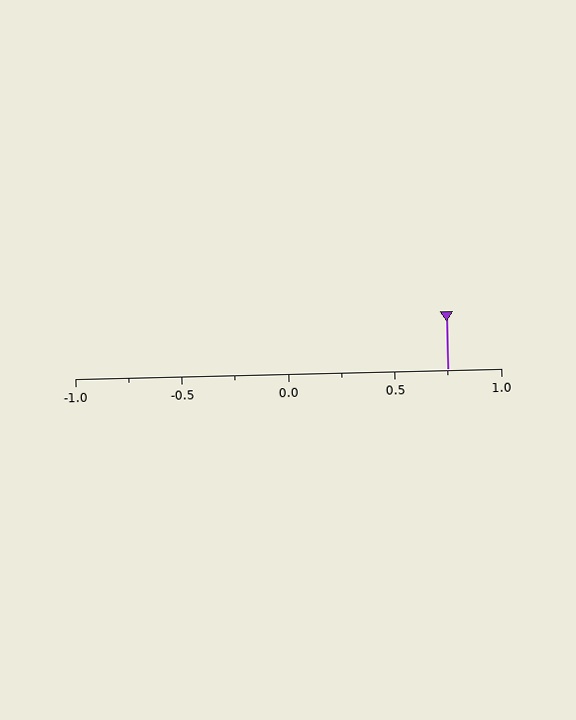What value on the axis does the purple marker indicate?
The marker indicates approximately 0.75.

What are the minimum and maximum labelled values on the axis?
The axis runs from -1.0 to 1.0.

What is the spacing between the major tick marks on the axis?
The major ticks are spaced 0.5 apart.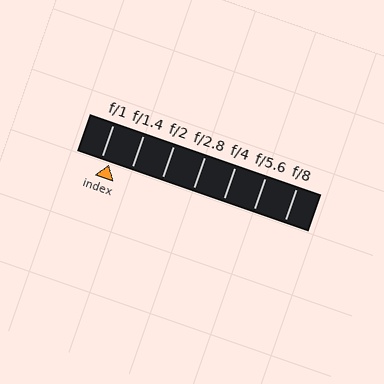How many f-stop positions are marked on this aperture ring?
There are 7 f-stop positions marked.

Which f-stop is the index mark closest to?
The index mark is closest to f/1.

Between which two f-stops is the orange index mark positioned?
The index mark is between f/1 and f/1.4.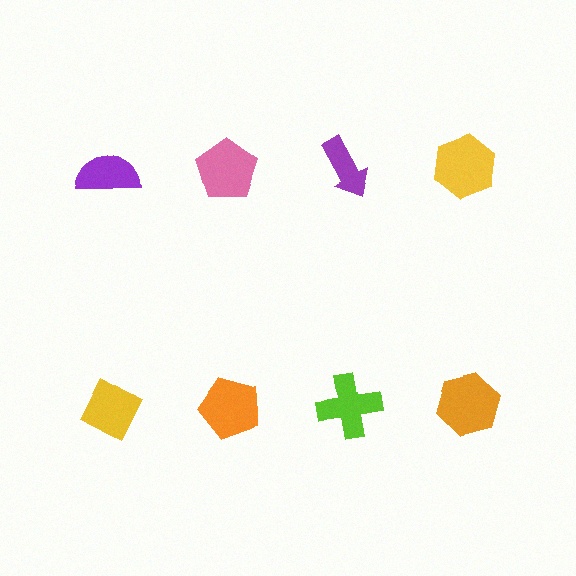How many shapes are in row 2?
4 shapes.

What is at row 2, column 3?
A lime cross.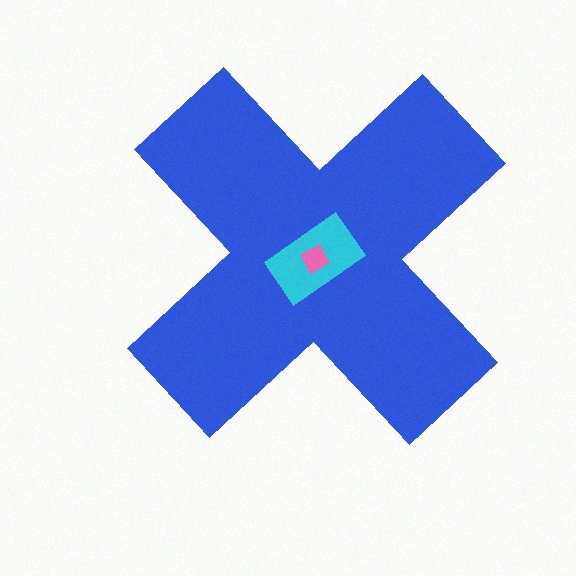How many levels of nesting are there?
3.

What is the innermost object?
The pink square.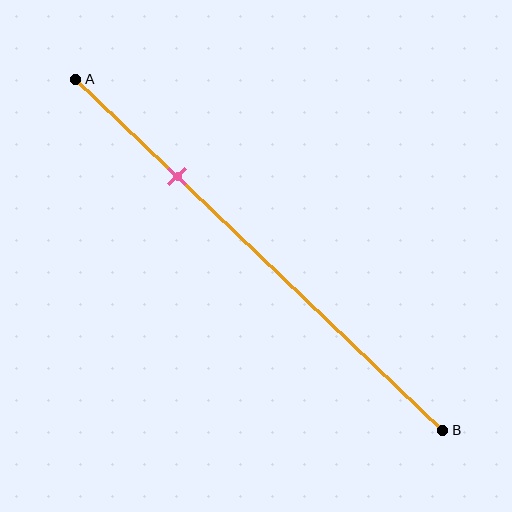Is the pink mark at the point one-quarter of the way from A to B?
Yes, the mark is approximately at the one-quarter point.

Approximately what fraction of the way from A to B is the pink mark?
The pink mark is approximately 30% of the way from A to B.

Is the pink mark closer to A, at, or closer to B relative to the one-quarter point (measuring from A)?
The pink mark is approximately at the one-quarter point of segment AB.